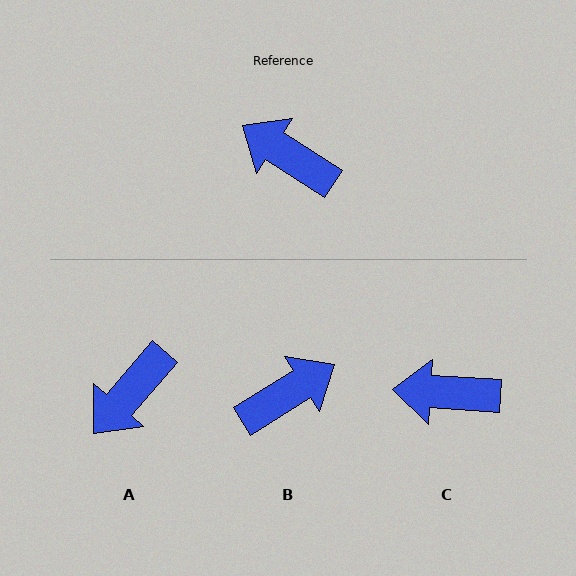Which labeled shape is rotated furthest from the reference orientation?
B, about 115 degrees away.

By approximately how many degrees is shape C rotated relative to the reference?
Approximately 29 degrees counter-clockwise.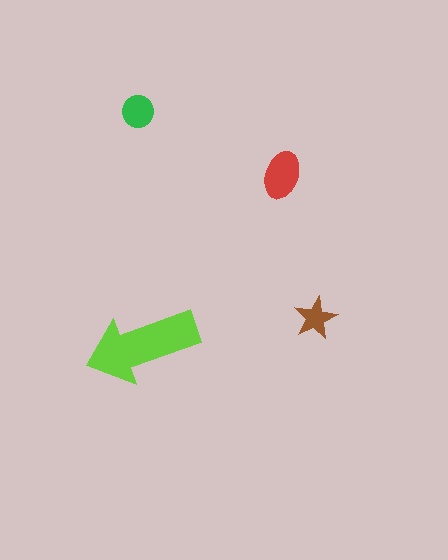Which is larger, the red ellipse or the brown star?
The red ellipse.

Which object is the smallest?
The brown star.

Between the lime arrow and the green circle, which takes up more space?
The lime arrow.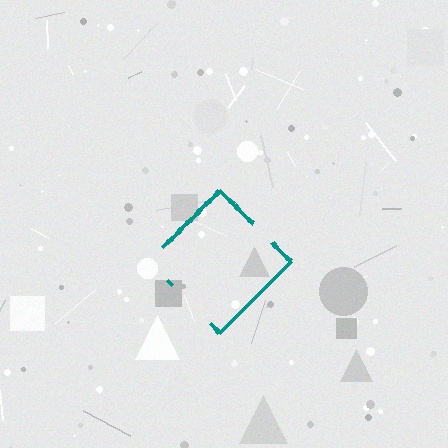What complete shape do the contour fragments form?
The contour fragments form a diamond.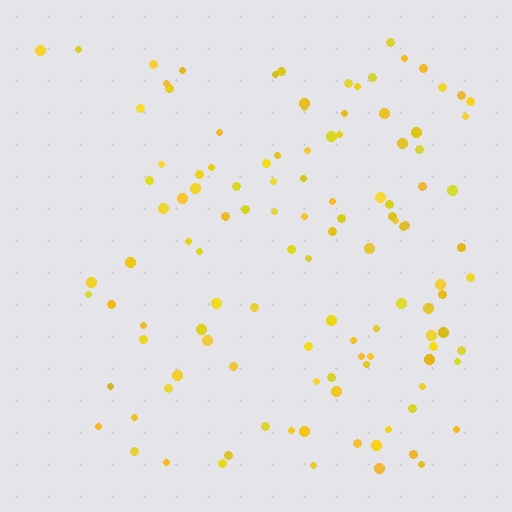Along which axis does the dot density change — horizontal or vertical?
Horizontal.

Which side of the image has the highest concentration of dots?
The right.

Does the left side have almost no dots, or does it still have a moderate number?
Still a moderate number, just noticeably fewer than the right.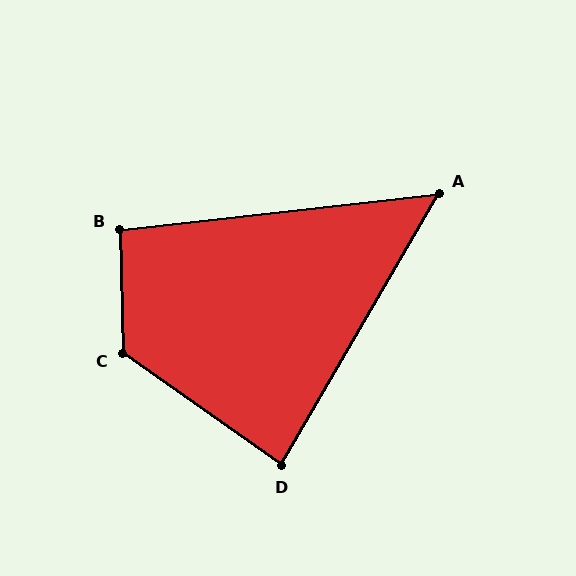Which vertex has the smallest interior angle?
A, at approximately 54 degrees.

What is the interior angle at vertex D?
Approximately 85 degrees (acute).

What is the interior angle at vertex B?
Approximately 95 degrees (obtuse).